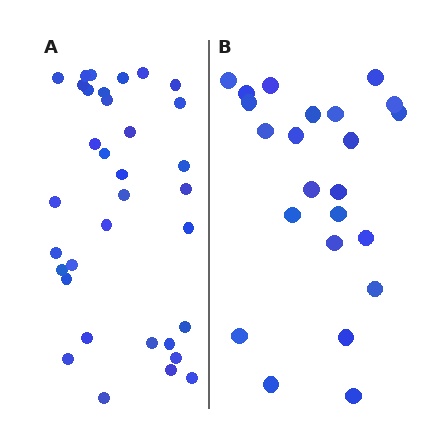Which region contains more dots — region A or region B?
Region A (the left region) has more dots.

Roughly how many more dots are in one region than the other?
Region A has roughly 12 or so more dots than region B.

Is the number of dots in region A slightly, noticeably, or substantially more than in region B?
Region A has substantially more. The ratio is roughly 1.5 to 1.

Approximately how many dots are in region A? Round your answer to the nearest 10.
About 30 dots. (The exact count is 34, which rounds to 30.)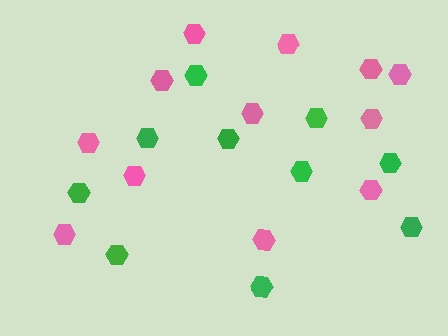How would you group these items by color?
There are 2 groups: one group of green hexagons (10) and one group of pink hexagons (12).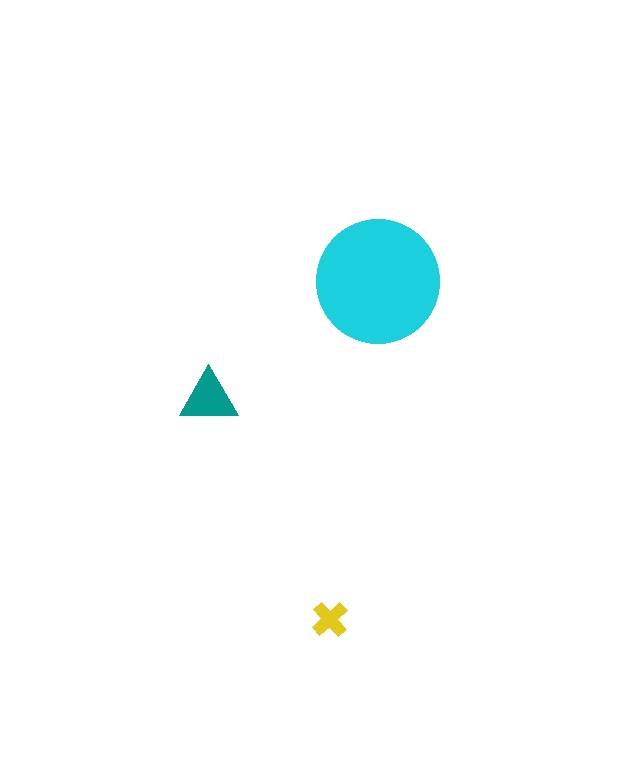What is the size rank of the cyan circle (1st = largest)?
1st.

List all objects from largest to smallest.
The cyan circle, the teal triangle, the yellow cross.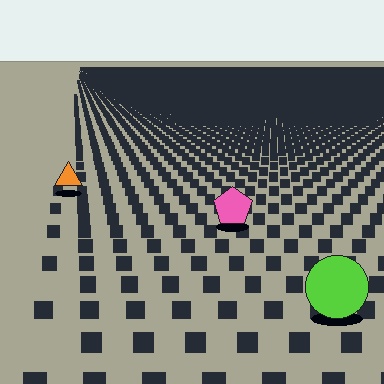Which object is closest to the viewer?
The lime circle is closest. The texture marks near it are larger and more spread out.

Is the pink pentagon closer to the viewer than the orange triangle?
Yes. The pink pentagon is closer — you can tell from the texture gradient: the ground texture is coarser near it.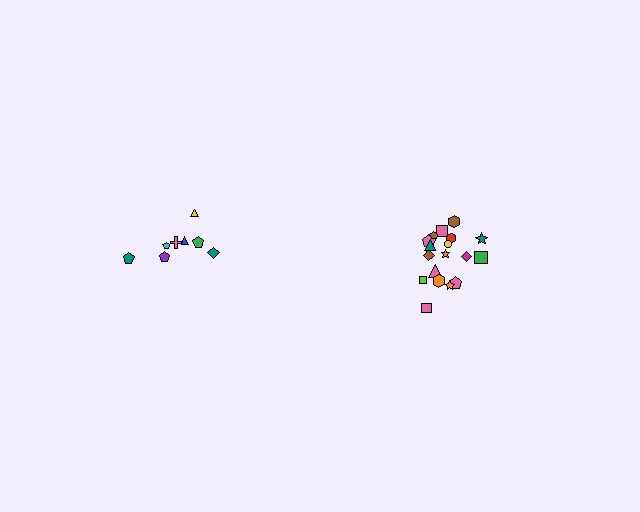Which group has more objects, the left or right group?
The right group.